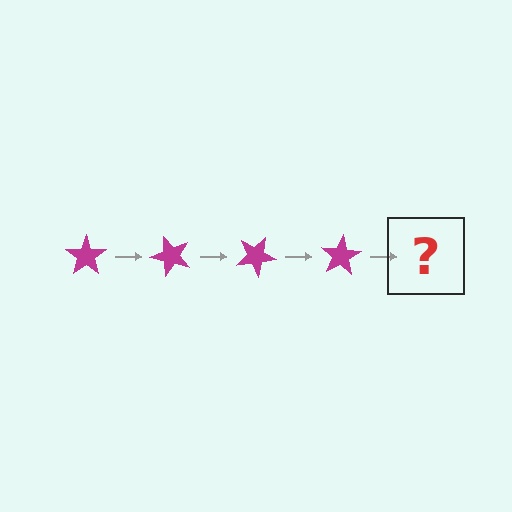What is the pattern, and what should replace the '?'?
The pattern is that the star rotates 50 degrees each step. The '?' should be a magenta star rotated 200 degrees.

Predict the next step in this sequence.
The next step is a magenta star rotated 200 degrees.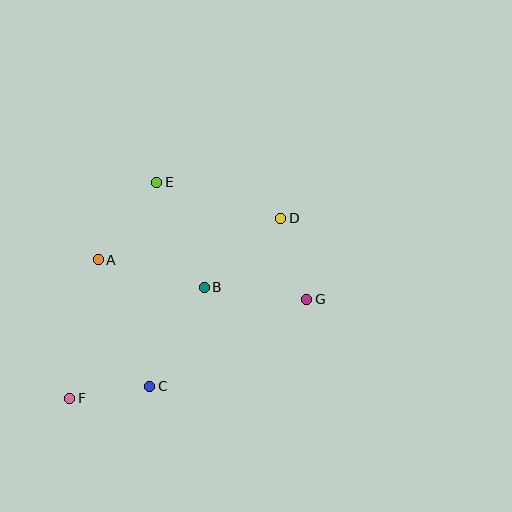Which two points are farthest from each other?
Points D and F are farthest from each other.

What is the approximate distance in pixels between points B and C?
The distance between B and C is approximately 113 pixels.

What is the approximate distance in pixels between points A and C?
The distance between A and C is approximately 136 pixels.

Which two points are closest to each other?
Points C and F are closest to each other.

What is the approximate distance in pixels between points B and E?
The distance between B and E is approximately 115 pixels.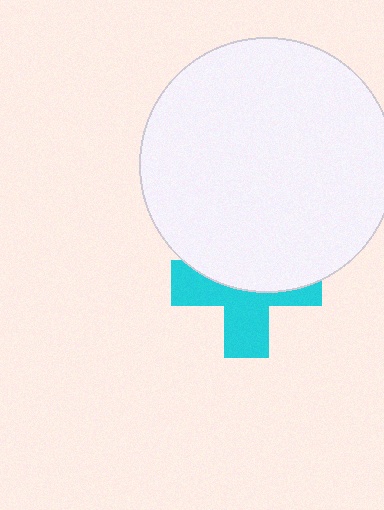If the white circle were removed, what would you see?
You would see the complete cyan cross.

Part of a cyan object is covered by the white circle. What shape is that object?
It is a cross.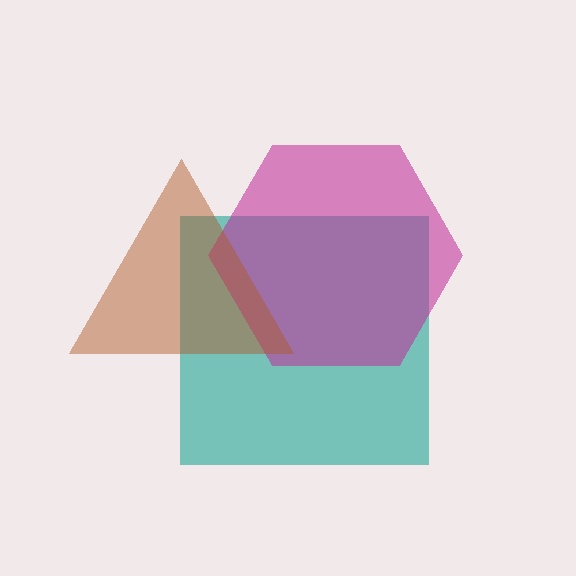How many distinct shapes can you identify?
There are 3 distinct shapes: a teal square, a magenta hexagon, a brown triangle.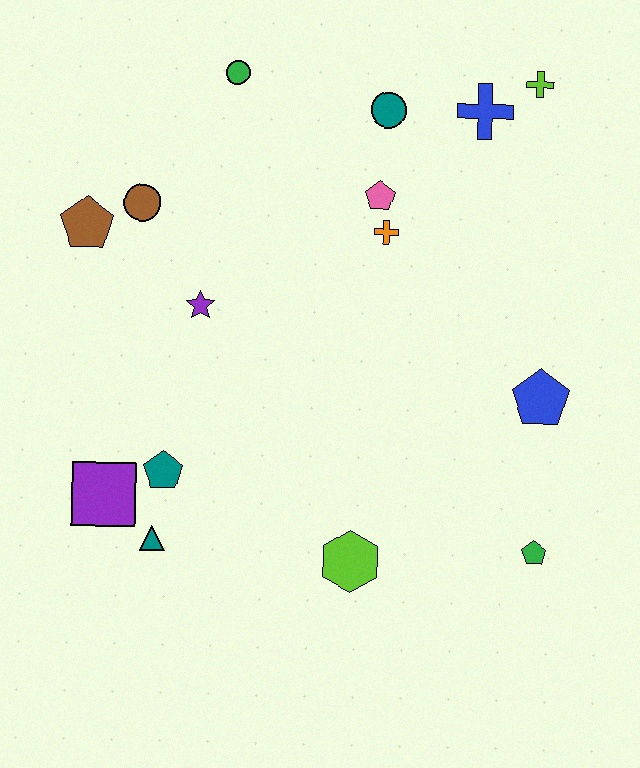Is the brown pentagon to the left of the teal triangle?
Yes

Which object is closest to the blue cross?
The lime cross is closest to the blue cross.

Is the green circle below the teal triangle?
No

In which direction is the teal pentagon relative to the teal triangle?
The teal pentagon is above the teal triangle.